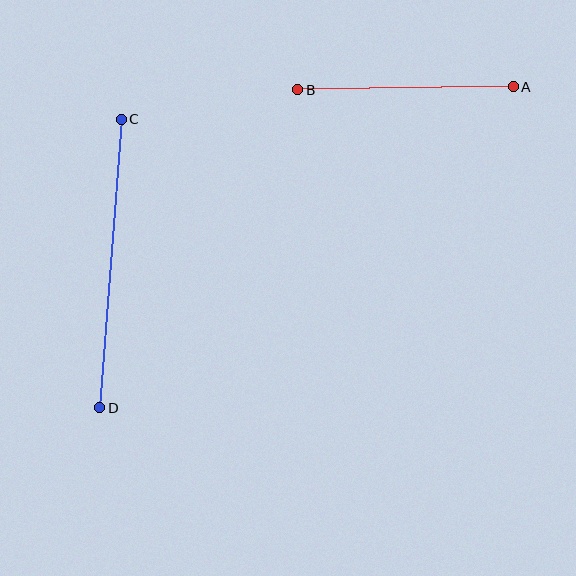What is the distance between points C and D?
The distance is approximately 289 pixels.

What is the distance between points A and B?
The distance is approximately 216 pixels.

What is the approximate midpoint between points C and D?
The midpoint is at approximately (110, 264) pixels.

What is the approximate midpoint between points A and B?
The midpoint is at approximately (405, 88) pixels.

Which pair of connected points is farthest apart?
Points C and D are farthest apart.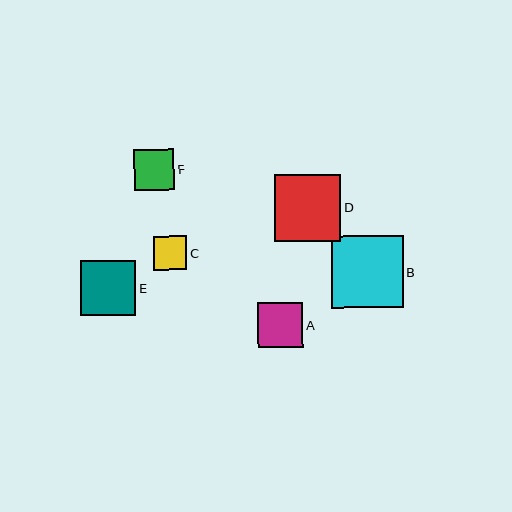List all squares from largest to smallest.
From largest to smallest: B, D, E, A, F, C.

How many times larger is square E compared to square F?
Square E is approximately 1.4 times the size of square F.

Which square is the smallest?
Square C is the smallest with a size of approximately 34 pixels.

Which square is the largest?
Square B is the largest with a size of approximately 71 pixels.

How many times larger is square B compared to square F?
Square B is approximately 1.8 times the size of square F.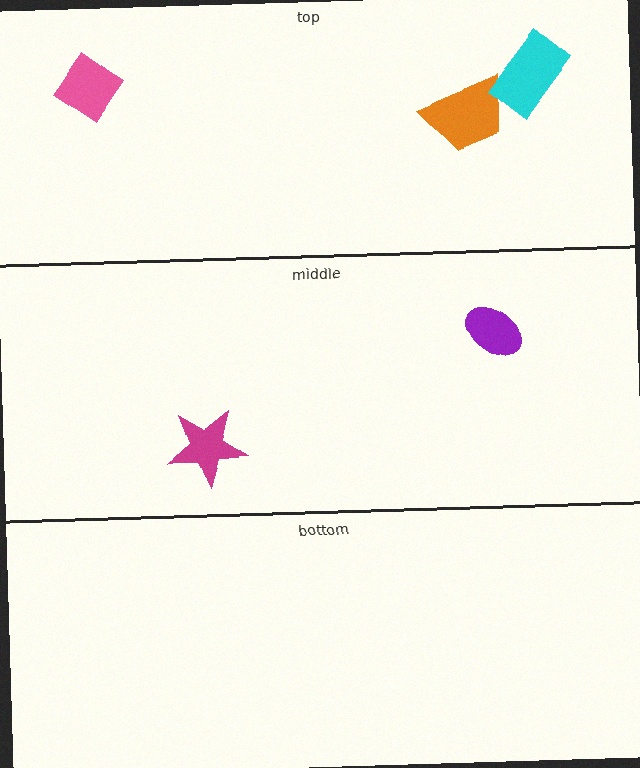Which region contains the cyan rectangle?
The top region.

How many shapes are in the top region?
3.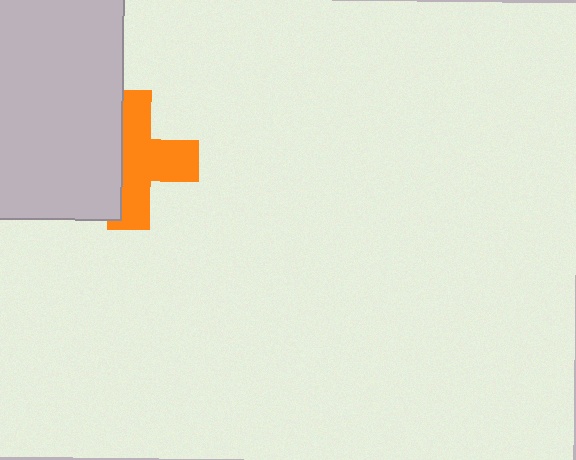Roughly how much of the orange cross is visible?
About half of it is visible (roughly 61%).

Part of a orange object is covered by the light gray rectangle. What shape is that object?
It is a cross.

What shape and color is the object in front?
The object in front is a light gray rectangle.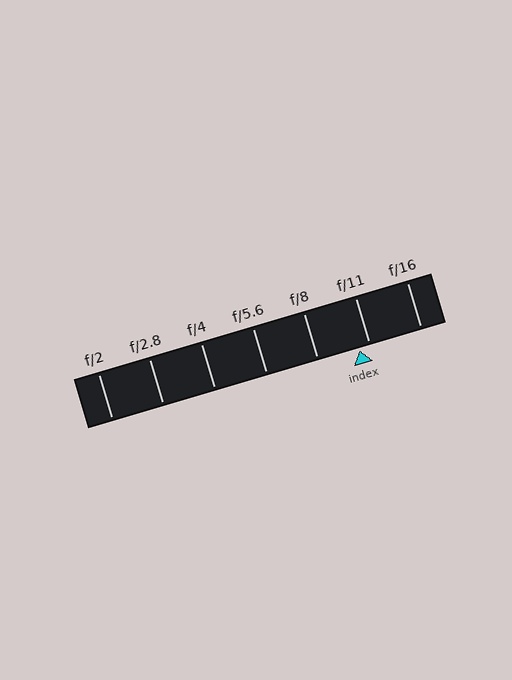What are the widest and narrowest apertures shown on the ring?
The widest aperture shown is f/2 and the narrowest is f/16.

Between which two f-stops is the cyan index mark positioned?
The index mark is between f/8 and f/11.